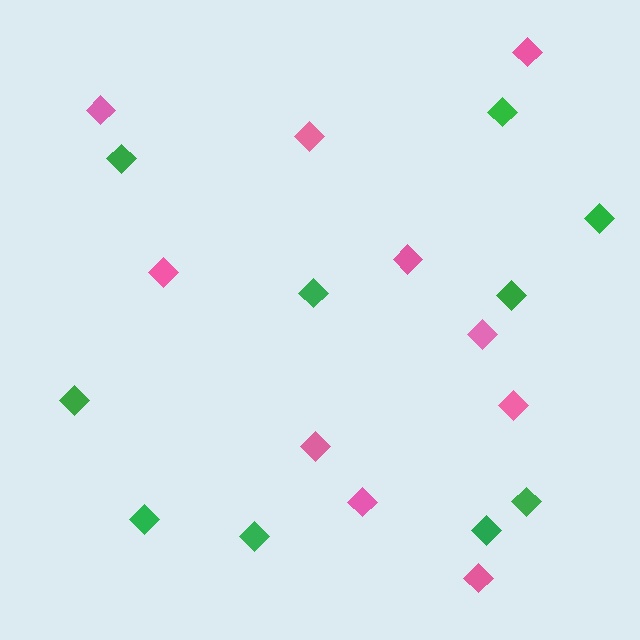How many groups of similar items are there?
There are 2 groups: one group of green diamonds (10) and one group of pink diamonds (10).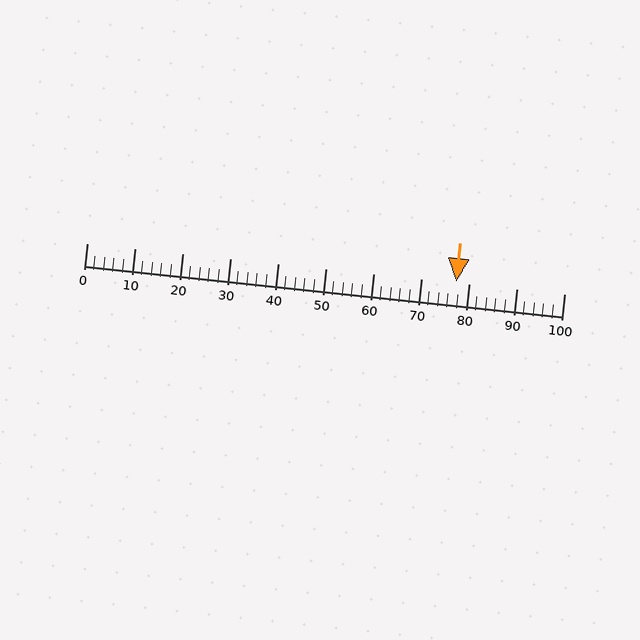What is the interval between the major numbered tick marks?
The major tick marks are spaced 10 units apart.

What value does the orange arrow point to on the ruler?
The orange arrow points to approximately 77.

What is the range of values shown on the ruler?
The ruler shows values from 0 to 100.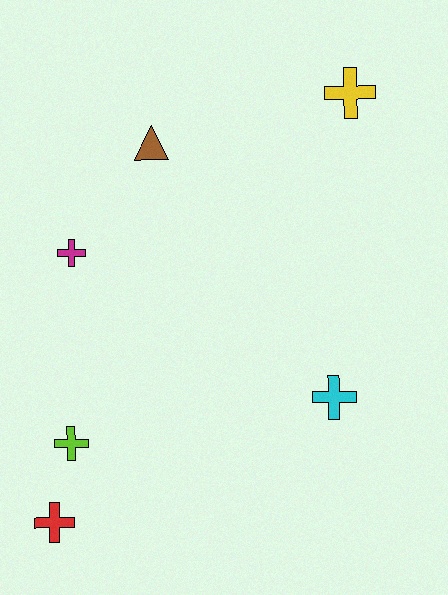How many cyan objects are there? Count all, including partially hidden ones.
There is 1 cyan object.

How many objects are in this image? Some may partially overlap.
There are 6 objects.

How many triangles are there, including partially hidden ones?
There is 1 triangle.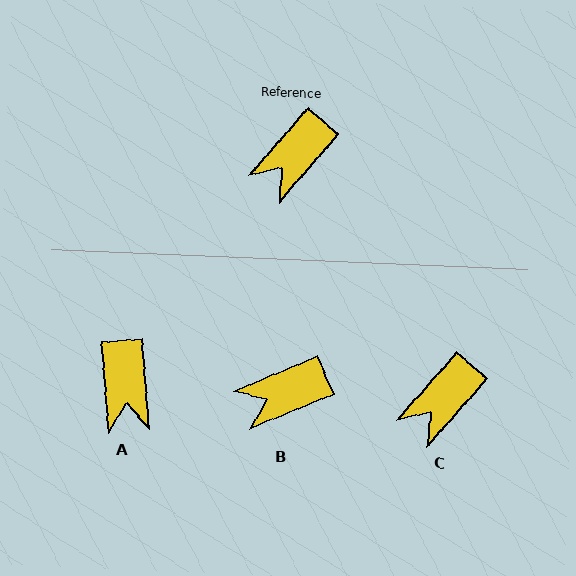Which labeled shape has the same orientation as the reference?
C.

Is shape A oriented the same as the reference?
No, it is off by about 46 degrees.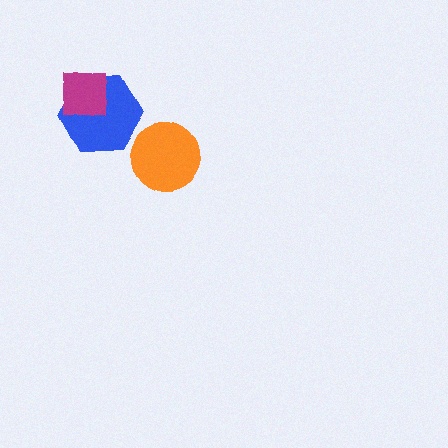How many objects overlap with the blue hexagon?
1 object overlaps with the blue hexagon.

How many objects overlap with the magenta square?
1 object overlaps with the magenta square.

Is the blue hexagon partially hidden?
Yes, it is partially covered by another shape.